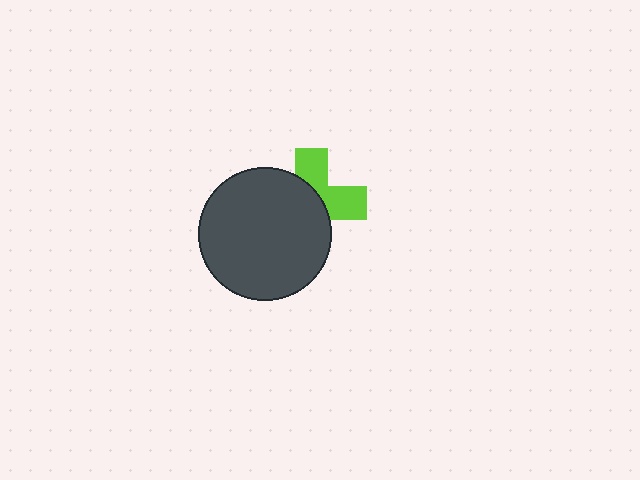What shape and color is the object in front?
The object in front is a dark gray circle.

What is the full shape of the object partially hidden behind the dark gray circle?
The partially hidden object is a lime cross.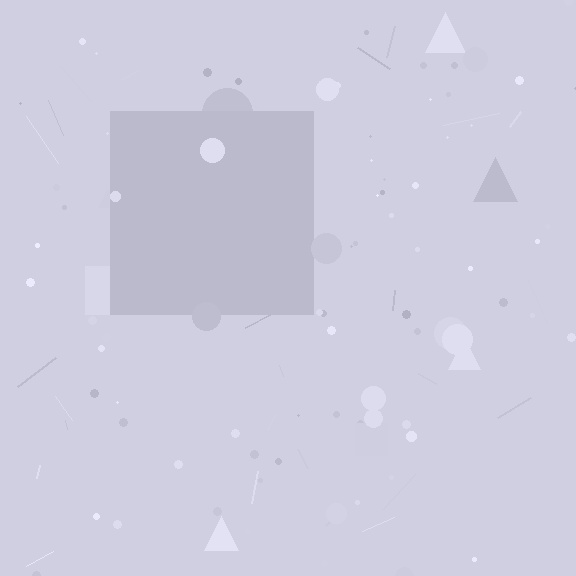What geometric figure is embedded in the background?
A square is embedded in the background.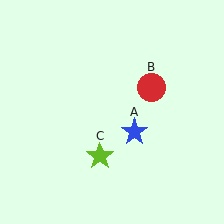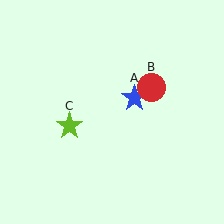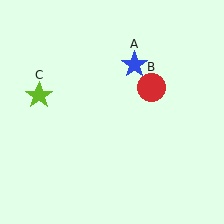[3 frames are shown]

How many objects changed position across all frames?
2 objects changed position: blue star (object A), lime star (object C).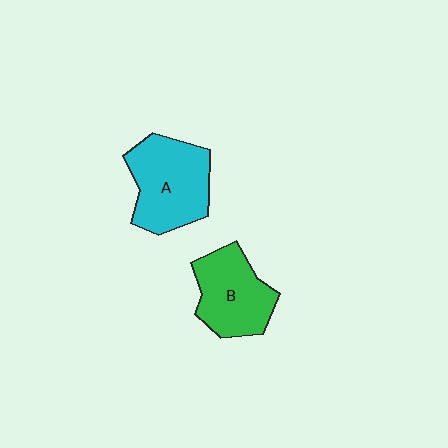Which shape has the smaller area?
Shape B (green).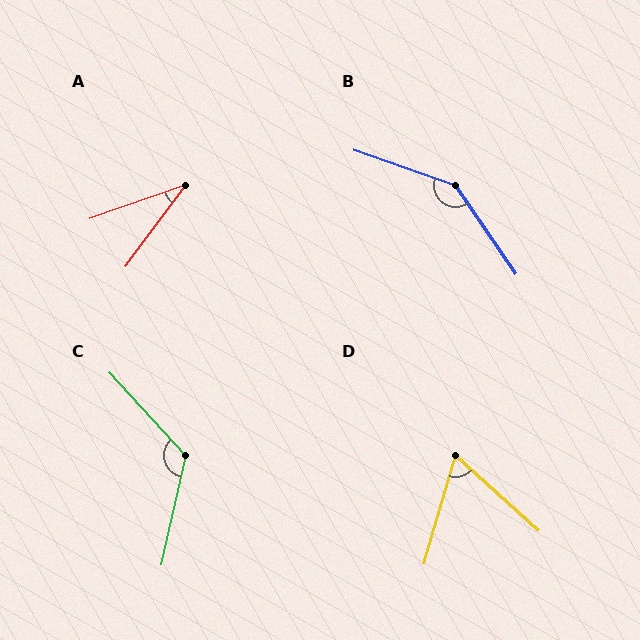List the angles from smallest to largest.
A (34°), D (64°), C (125°), B (143°).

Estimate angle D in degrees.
Approximately 64 degrees.